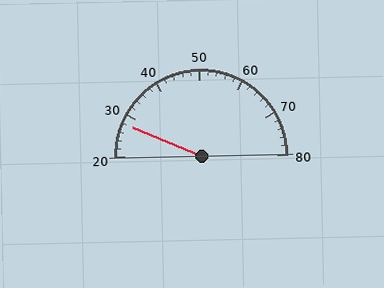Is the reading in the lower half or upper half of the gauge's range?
The reading is in the lower half of the range (20 to 80).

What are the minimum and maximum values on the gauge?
The gauge ranges from 20 to 80.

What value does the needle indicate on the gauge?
The needle indicates approximately 28.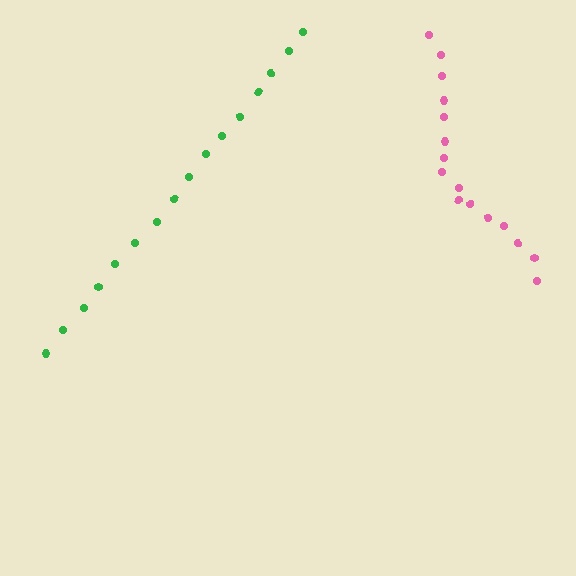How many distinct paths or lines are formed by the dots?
There are 2 distinct paths.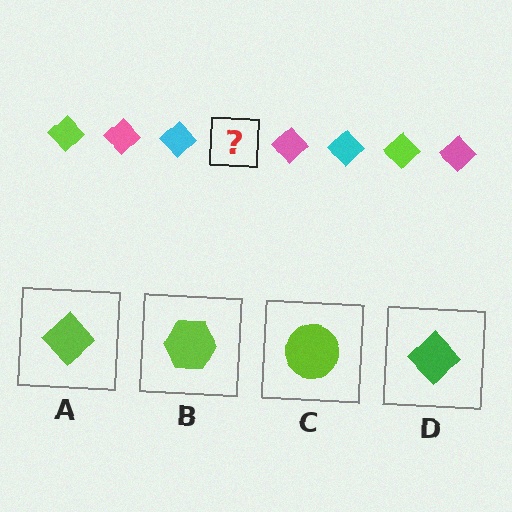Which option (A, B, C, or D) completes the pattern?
A.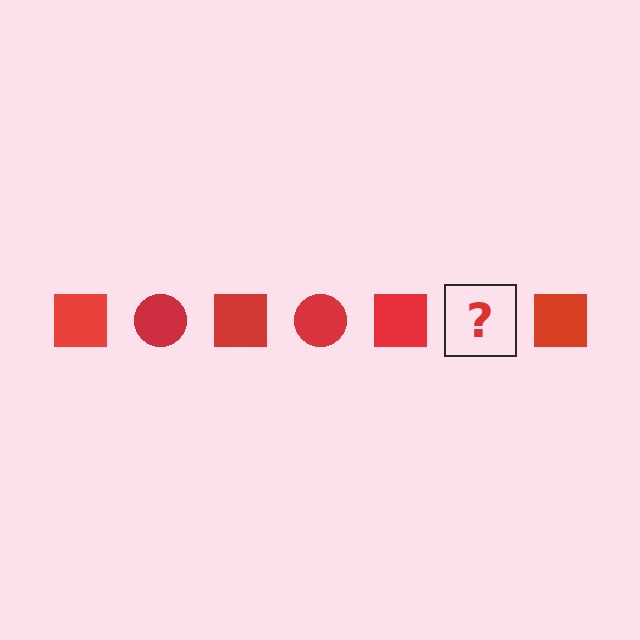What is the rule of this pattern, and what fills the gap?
The rule is that the pattern cycles through square, circle shapes in red. The gap should be filled with a red circle.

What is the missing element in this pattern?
The missing element is a red circle.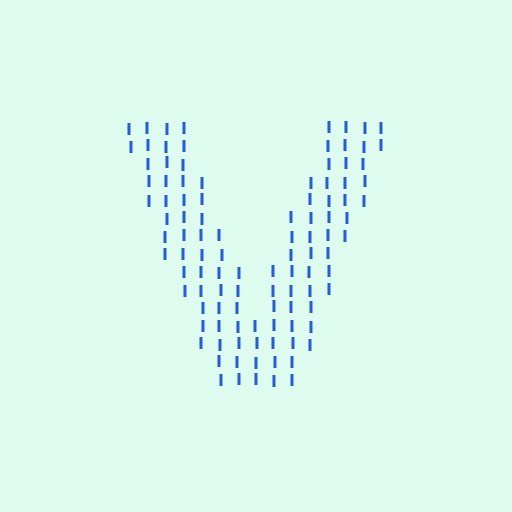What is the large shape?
The large shape is the letter V.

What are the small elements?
The small elements are letter I's.